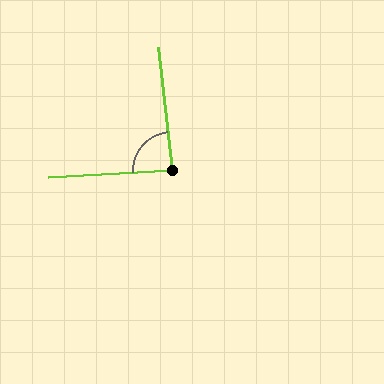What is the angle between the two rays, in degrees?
Approximately 87 degrees.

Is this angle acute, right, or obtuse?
It is approximately a right angle.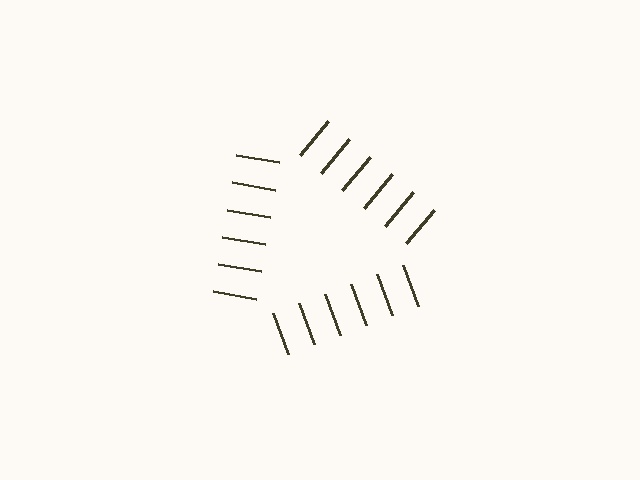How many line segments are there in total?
18 — 6 along each of the 3 edges.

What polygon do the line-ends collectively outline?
An illusory triangle — the line segments terminate on its edges but no continuous stroke is drawn.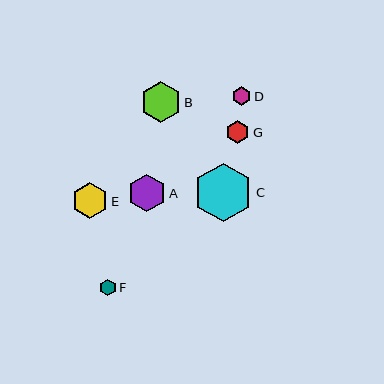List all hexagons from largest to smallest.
From largest to smallest: C, B, A, E, G, D, F.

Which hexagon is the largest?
Hexagon C is the largest with a size of approximately 59 pixels.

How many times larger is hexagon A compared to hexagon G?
Hexagon A is approximately 1.6 times the size of hexagon G.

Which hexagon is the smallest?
Hexagon F is the smallest with a size of approximately 17 pixels.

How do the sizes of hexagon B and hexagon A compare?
Hexagon B and hexagon A are approximately the same size.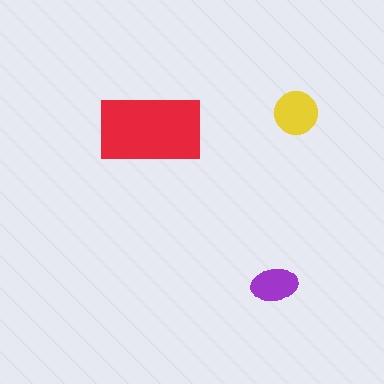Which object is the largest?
The red rectangle.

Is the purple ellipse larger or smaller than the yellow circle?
Smaller.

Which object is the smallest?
The purple ellipse.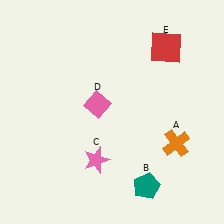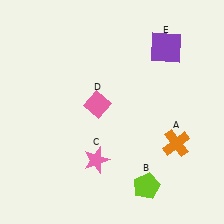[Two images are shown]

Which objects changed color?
B changed from teal to lime. E changed from red to purple.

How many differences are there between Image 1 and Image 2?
There are 2 differences between the two images.